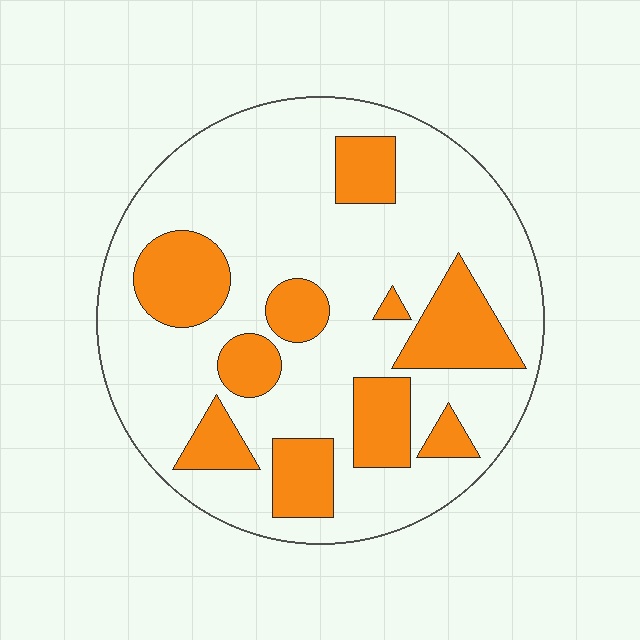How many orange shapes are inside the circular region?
10.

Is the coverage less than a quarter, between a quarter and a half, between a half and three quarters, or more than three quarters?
Between a quarter and a half.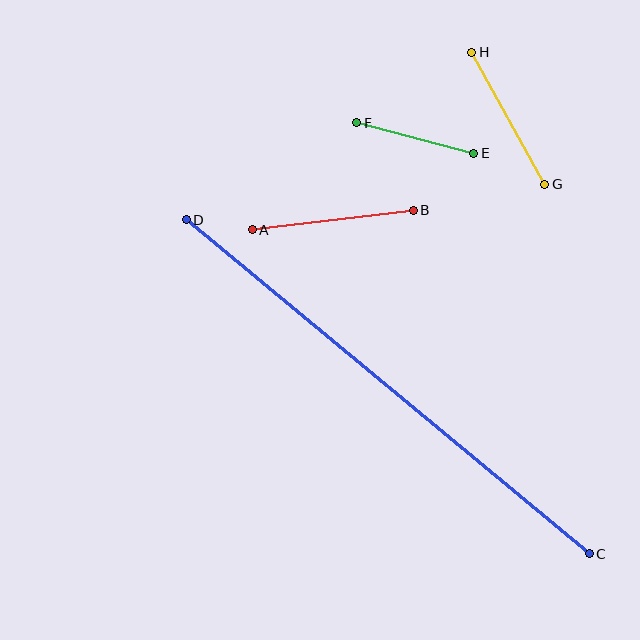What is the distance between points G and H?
The distance is approximately 151 pixels.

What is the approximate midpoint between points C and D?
The midpoint is at approximately (388, 387) pixels.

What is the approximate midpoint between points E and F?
The midpoint is at approximately (415, 138) pixels.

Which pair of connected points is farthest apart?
Points C and D are farthest apart.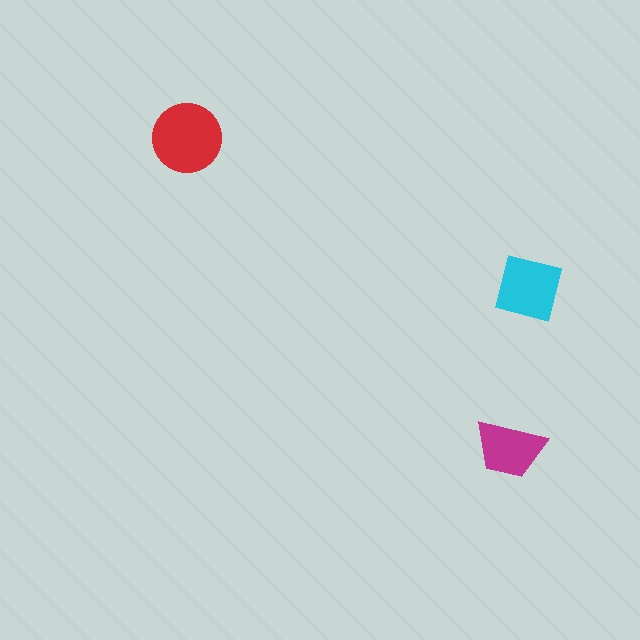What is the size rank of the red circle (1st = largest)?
1st.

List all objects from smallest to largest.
The magenta trapezoid, the cyan square, the red circle.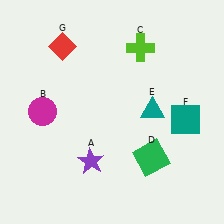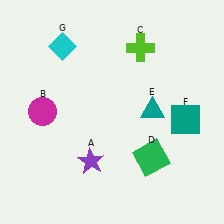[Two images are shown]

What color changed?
The diamond (G) changed from red in Image 1 to cyan in Image 2.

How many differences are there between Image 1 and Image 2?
There is 1 difference between the two images.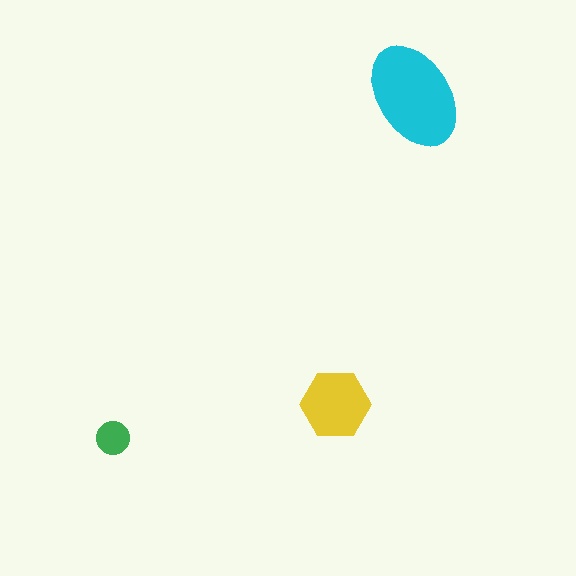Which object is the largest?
The cyan ellipse.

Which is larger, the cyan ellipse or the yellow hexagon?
The cyan ellipse.